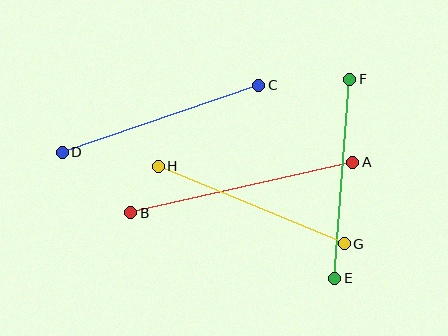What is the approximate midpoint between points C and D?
The midpoint is at approximately (161, 119) pixels.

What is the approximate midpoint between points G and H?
The midpoint is at approximately (251, 205) pixels.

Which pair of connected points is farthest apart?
Points A and B are farthest apart.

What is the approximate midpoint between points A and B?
The midpoint is at approximately (242, 187) pixels.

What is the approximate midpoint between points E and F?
The midpoint is at approximately (342, 179) pixels.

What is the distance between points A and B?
The distance is approximately 228 pixels.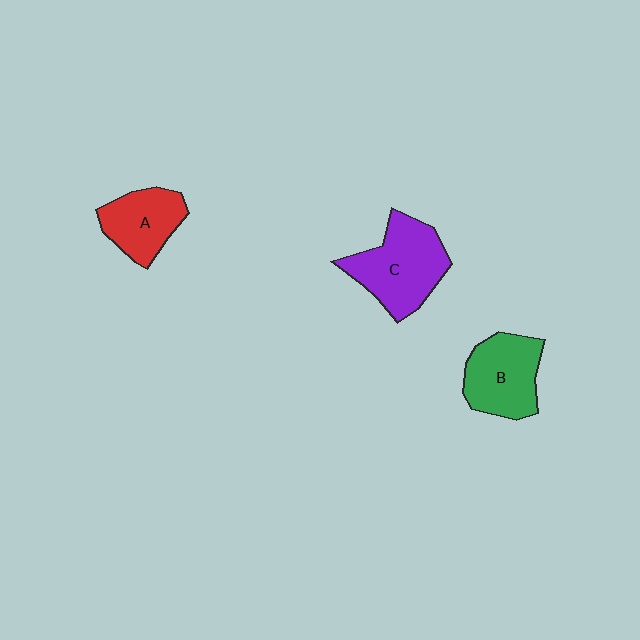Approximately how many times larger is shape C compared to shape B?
Approximately 1.2 times.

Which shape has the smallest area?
Shape A (red).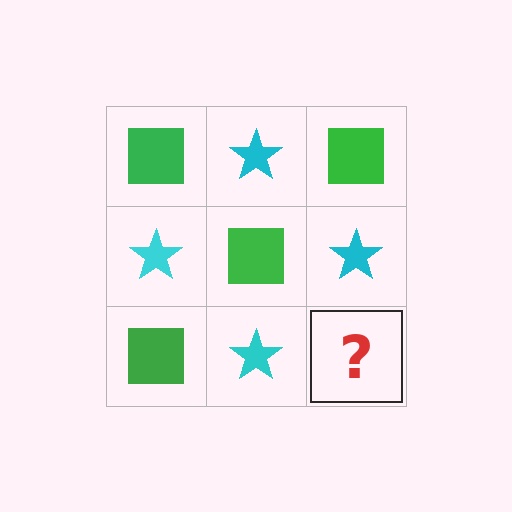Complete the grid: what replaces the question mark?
The question mark should be replaced with a green square.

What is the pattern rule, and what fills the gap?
The rule is that it alternates green square and cyan star in a checkerboard pattern. The gap should be filled with a green square.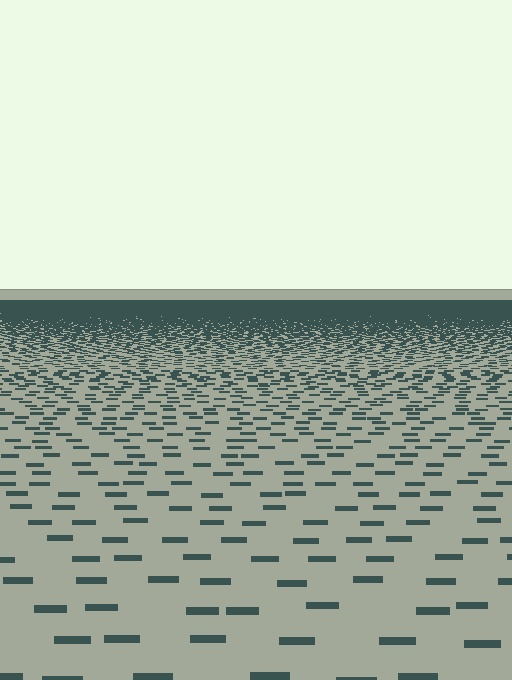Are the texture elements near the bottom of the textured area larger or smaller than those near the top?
Larger. Near the bottom, elements are closer to the viewer and appear at a bigger on-screen size.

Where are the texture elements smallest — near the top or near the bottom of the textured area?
Near the top.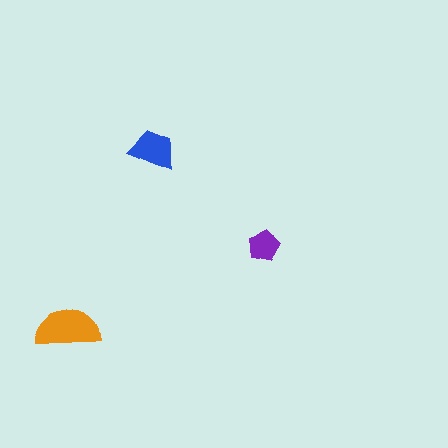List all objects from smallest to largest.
The purple pentagon, the blue trapezoid, the orange semicircle.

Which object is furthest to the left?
The orange semicircle is leftmost.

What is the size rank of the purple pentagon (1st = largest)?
3rd.